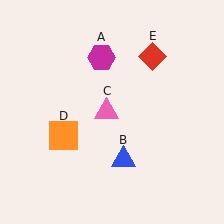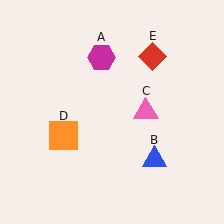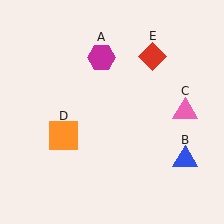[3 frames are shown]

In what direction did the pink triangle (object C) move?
The pink triangle (object C) moved right.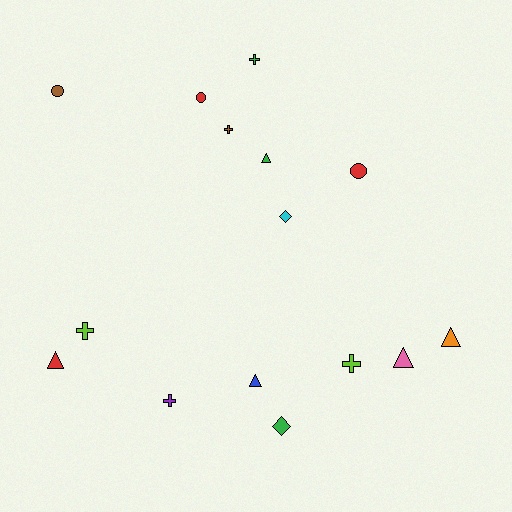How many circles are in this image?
There are 3 circles.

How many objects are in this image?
There are 15 objects.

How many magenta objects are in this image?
There are no magenta objects.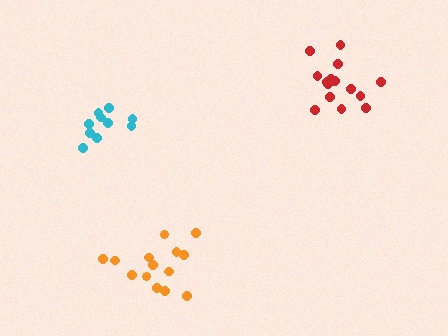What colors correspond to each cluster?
The clusters are colored: orange, red, cyan.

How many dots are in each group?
Group 1: 14 dots, Group 2: 15 dots, Group 3: 10 dots (39 total).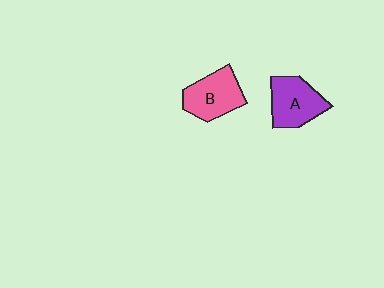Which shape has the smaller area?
Shape B (pink).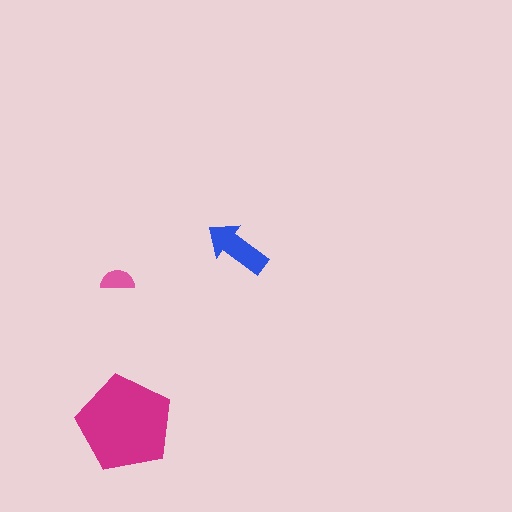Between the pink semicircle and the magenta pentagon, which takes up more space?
The magenta pentagon.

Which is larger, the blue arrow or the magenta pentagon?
The magenta pentagon.